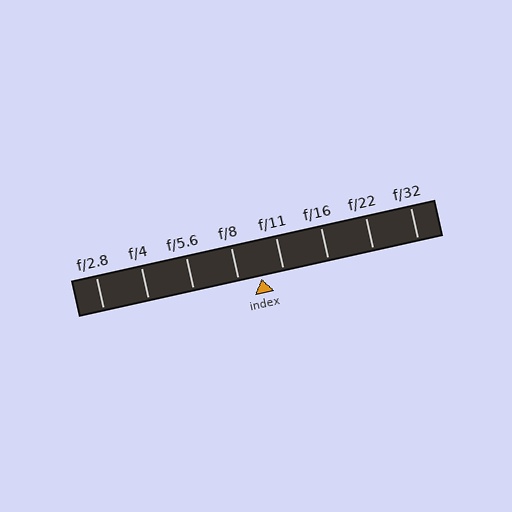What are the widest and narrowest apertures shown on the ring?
The widest aperture shown is f/2.8 and the narrowest is f/32.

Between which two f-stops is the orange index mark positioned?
The index mark is between f/8 and f/11.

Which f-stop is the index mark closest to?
The index mark is closest to f/11.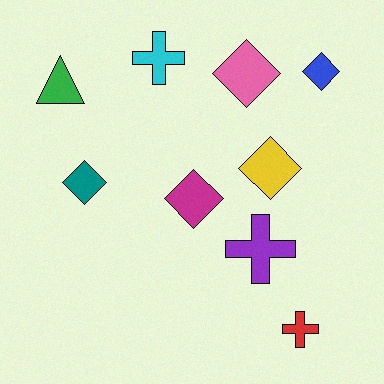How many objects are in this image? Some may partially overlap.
There are 9 objects.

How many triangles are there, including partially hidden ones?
There is 1 triangle.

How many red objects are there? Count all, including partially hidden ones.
There is 1 red object.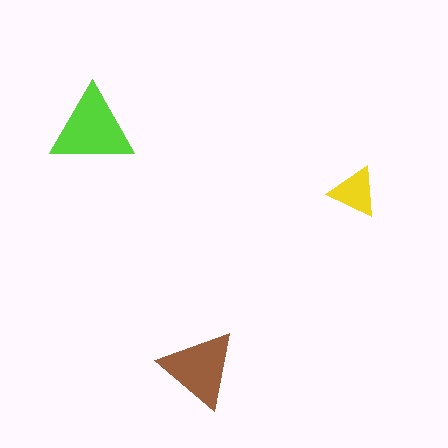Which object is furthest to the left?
The lime triangle is leftmost.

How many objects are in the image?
There are 3 objects in the image.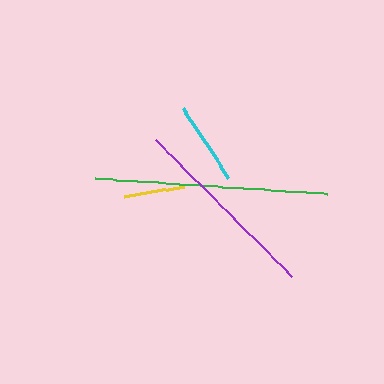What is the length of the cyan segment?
The cyan segment is approximately 83 pixels long.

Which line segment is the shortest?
The yellow line is the shortest at approximately 61 pixels.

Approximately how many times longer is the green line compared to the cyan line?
The green line is approximately 2.8 times the length of the cyan line.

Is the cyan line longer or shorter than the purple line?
The purple line is longer than the cyan line.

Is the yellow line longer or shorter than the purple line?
The purple line is longer than the yellow line.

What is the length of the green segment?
The green segment is approximately 232 pixels long.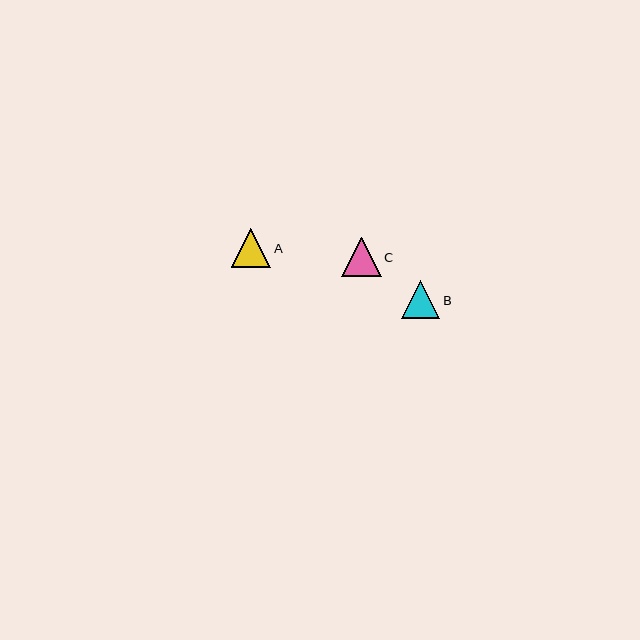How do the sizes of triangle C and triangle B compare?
Triangle C and triangle B are approximately the same size.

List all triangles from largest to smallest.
From largest to smallest: A, C, B.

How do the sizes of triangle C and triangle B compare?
Triangle C and triangle B are approximately the same size.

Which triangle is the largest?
Triangle A is the largest with a size of approximately 40 pixels.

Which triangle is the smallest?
Triangle B is the smallest with a size of approximately 38 pixels.